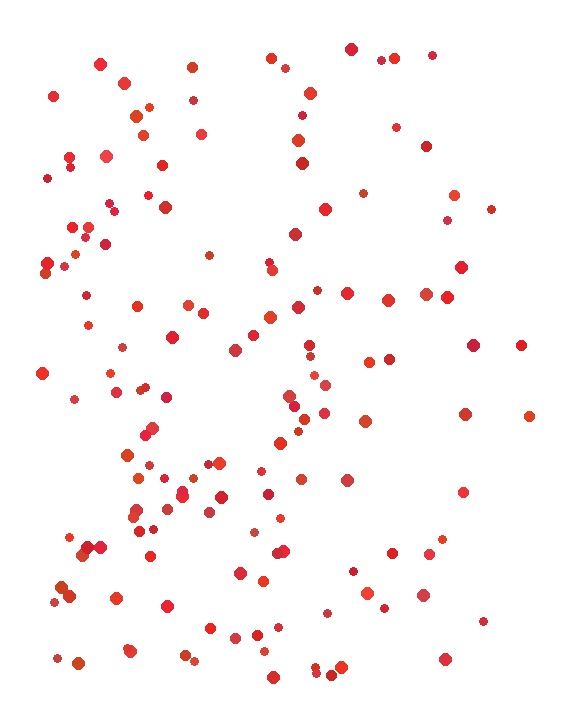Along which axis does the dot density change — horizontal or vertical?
Horizontal.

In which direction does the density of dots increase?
From right to left, with the left side densest.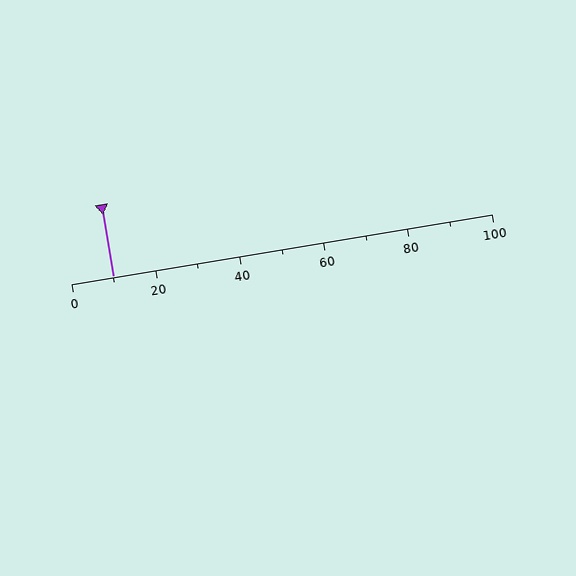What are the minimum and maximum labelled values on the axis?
The axis runs from 0 to 100.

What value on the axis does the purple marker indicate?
The marker indicates approximately 10.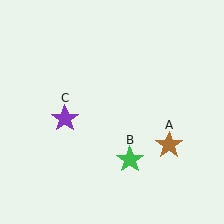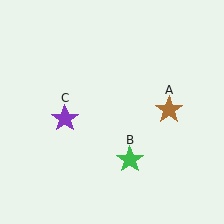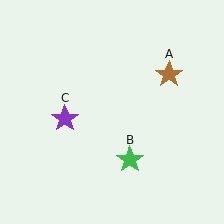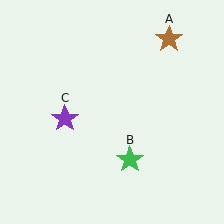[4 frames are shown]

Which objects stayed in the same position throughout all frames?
Green star (object B) and purple star (object C) remained stationary.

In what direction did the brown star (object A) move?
The brown star (object A) moved up.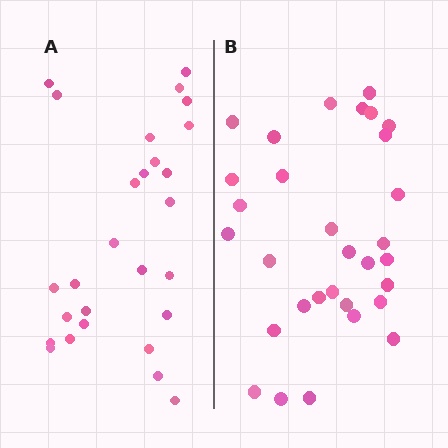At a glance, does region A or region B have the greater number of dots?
Region B (the right region) has more dots.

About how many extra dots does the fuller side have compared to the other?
Region B has about 4 more dots than region A.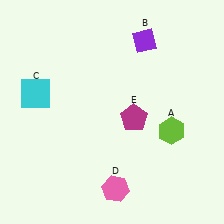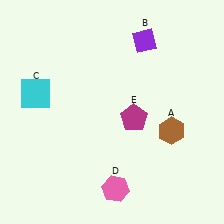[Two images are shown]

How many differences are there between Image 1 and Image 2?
There is 1 difference between the two images.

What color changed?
The hexagon (A) changed from lime in Image 1 to brown in Image 2.